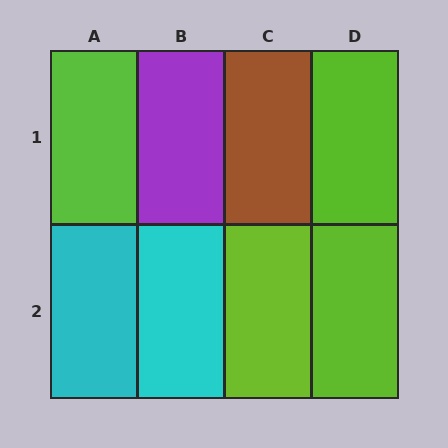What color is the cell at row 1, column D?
Lime.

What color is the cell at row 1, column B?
Purple.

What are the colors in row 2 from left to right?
Cyan, cyan, lime, lime.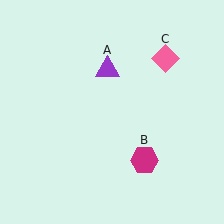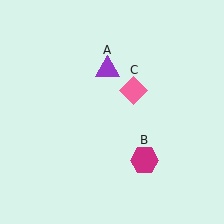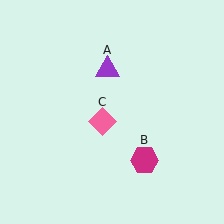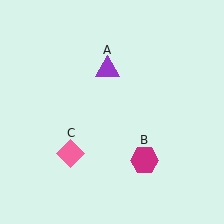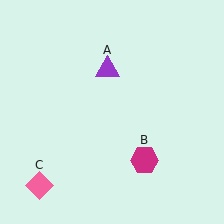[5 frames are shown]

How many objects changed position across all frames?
1 object changed position: pink diamond (object C).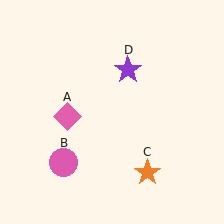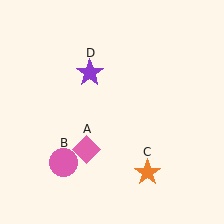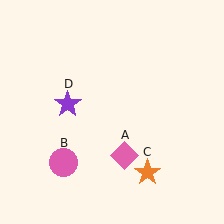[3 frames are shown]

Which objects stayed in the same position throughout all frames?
Pink circle (object B) and orange star (object C) remained stationary.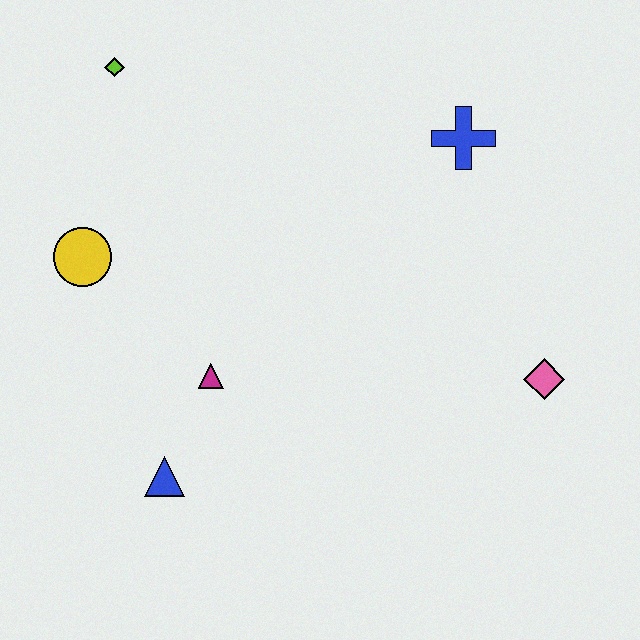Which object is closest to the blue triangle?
The magenta triangle is closest to the blue triangle.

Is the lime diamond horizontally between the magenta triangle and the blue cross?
No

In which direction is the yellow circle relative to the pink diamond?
The yellow circle is to the left of the pink diamond.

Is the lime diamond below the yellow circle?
No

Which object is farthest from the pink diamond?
The lime diamond is farthest from the pink diamond.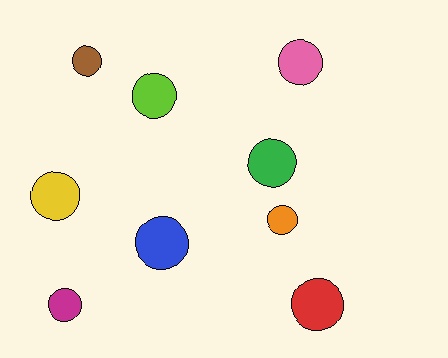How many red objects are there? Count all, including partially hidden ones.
There is 1 red object.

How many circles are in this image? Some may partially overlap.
There are 9 circles.